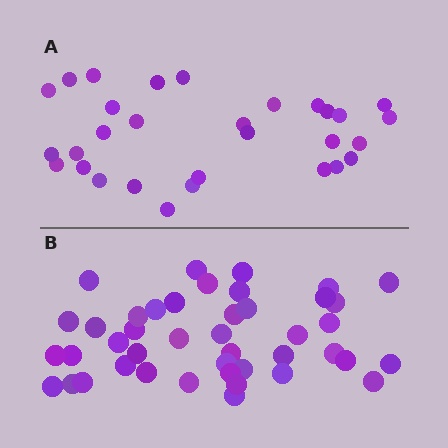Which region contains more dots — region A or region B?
Region B (the bottom region) has more dots.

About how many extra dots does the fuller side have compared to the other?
Region B has approximately 15 more dots than region A.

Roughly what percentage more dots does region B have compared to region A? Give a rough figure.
About 45% more.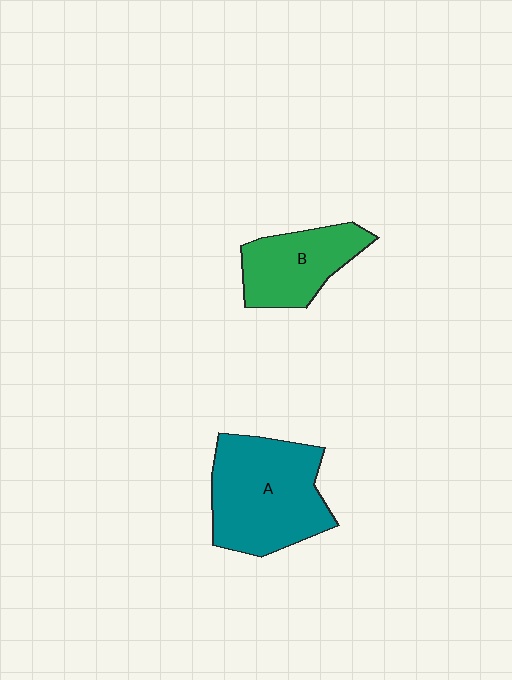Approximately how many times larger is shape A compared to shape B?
Approximately 1.6 times.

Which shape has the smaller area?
Shape B (green).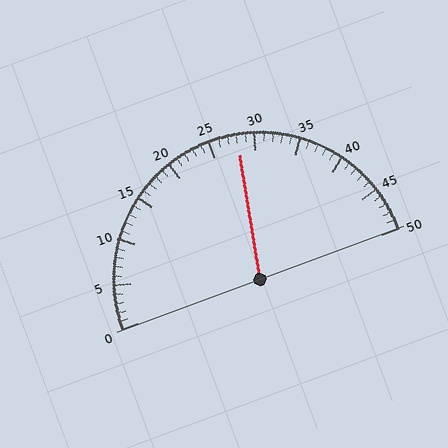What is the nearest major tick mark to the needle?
The nearest major tick mark is 30.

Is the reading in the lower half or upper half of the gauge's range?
The reading is in the upper half of the range (0 to 50).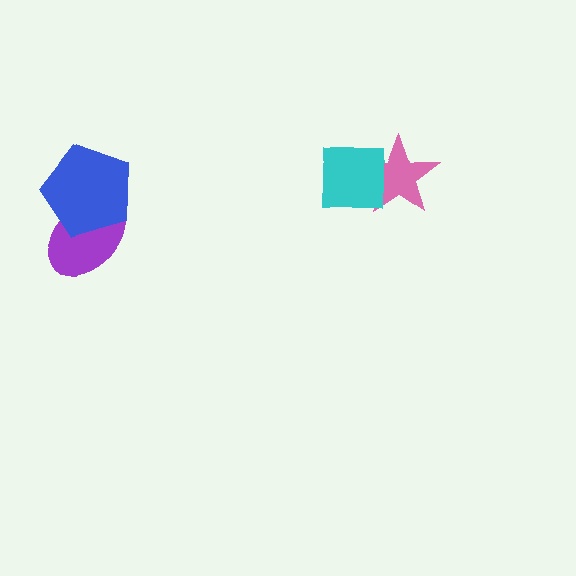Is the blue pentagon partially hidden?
No, no other shape covers it.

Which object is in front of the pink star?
The cyan square is in front of the pink star.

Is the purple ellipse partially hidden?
Yes, it is partially covered by another shape.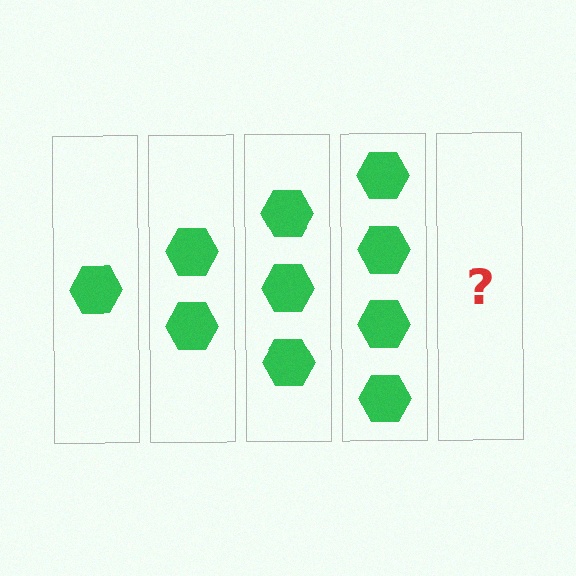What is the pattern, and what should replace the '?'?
The pattern is that each step adds one more hexagon. The '?' should be 5 hexagons.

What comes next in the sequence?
The next element should be 5 hexagons.